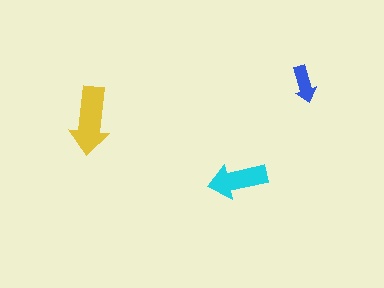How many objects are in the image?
There are 3 objects in the image.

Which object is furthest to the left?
The yellow arrow is leftmost.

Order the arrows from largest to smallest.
the yellow one, the cyan one, the blue one.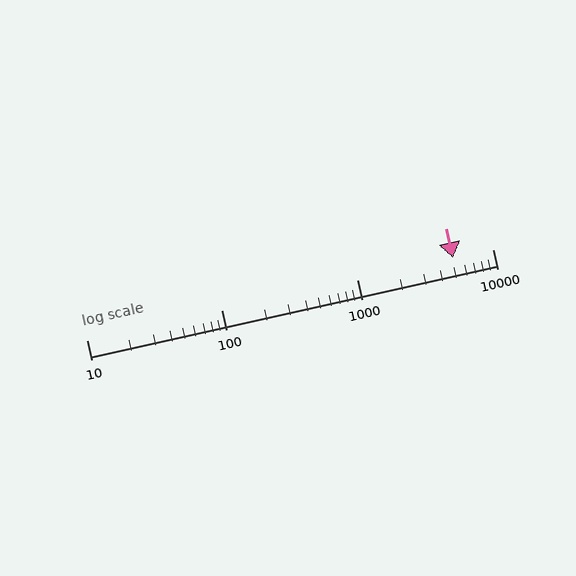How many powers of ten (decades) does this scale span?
The scale spans 3 decades, from 10 to 10000.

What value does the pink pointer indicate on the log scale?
The pointer indicates approximately 5100.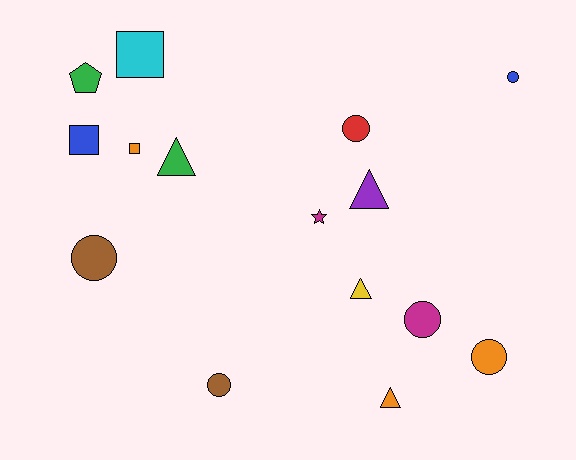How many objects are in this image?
There are 15 objects.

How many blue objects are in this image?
There are 2 blue objects.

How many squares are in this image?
There are 3 squares.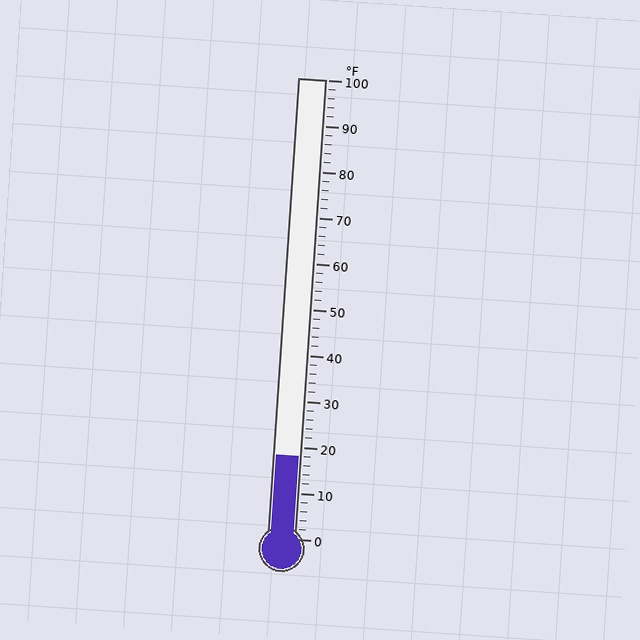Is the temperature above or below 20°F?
The temperature is below 20°F.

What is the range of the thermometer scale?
The thermometer scale ranges from 0°F to 100°F.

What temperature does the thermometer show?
The thermometer shows approximately 18°F.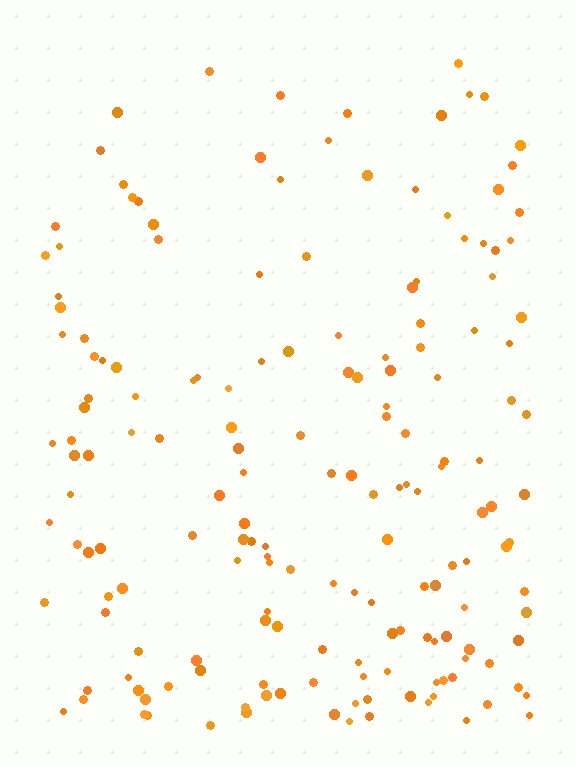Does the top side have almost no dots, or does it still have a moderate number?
Still a moderate number, just noticeably fewer than the bottom.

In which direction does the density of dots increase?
From top to bottom, with the bottom side densest.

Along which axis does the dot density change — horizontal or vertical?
Vertical.